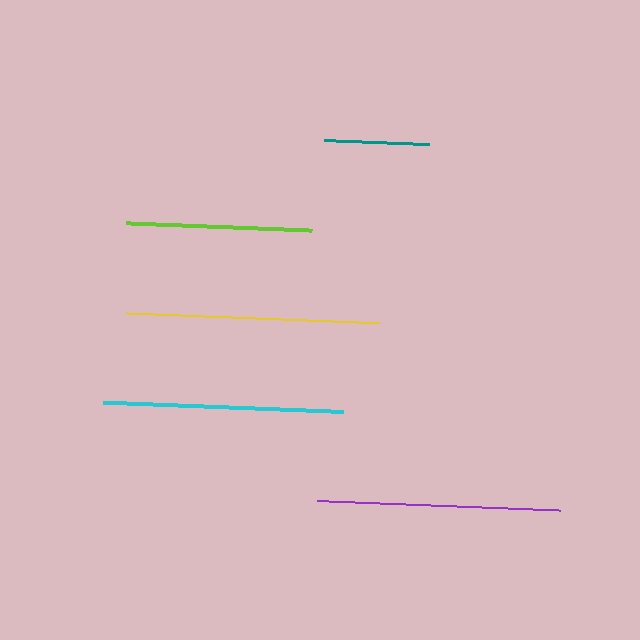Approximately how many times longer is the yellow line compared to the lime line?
The yellow line is approximately 1.4 times the length of the lime line.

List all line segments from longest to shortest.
From longest to shortest: yellow, purple, cyan, lime, teal.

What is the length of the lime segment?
The lime segment is approximately 187 pixels long.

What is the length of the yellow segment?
The yellow segment is approximately 253 pixels long.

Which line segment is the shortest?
The teal line is the shortest at approximately 105 pixels.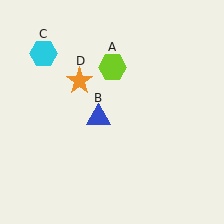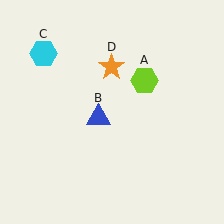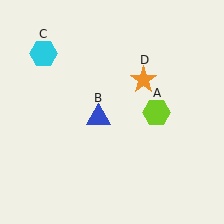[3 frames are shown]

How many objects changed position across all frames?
2 objects changed position: lime hexagon (object A), orange star (object D).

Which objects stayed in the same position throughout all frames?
Blue triangle (object B) and cyan hexagon (object C) remained stationary.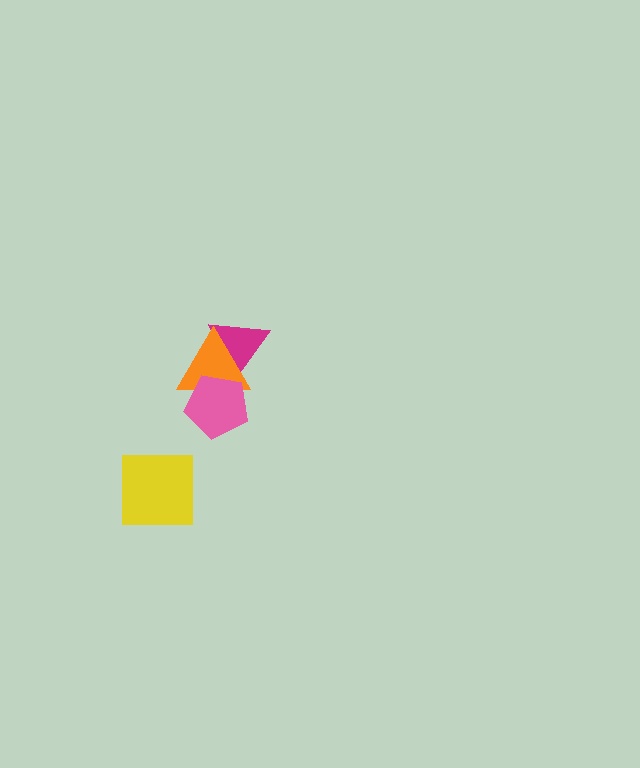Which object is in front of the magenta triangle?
The orange triangle is in front of the magenta triangle.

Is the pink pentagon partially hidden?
No, no other shape covers it.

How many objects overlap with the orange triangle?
2 objects overlap with the orange triangle.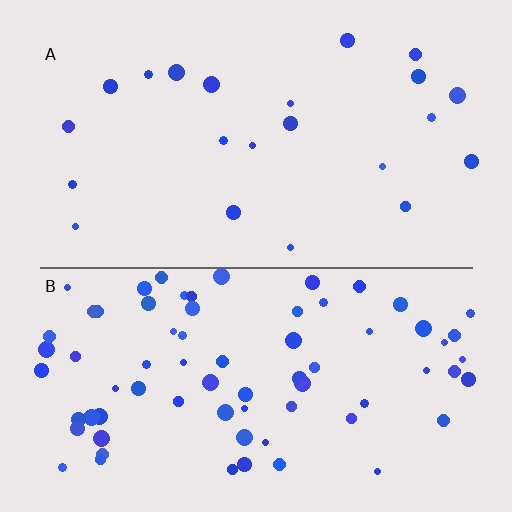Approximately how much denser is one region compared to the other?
Approximately 3.3× — region B over region A.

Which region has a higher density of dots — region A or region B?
B (the bottom).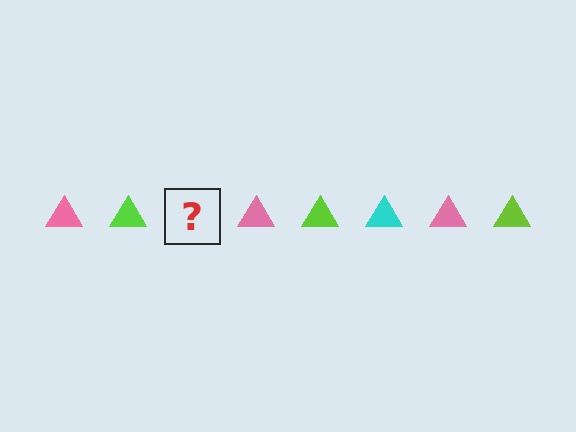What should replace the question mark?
The question mark should be replaced with a cyan triangle.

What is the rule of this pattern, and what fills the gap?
The rule is that the pattern cycles through pink, lime, cyan triangles. The gap should be filled with a cyan triangle.